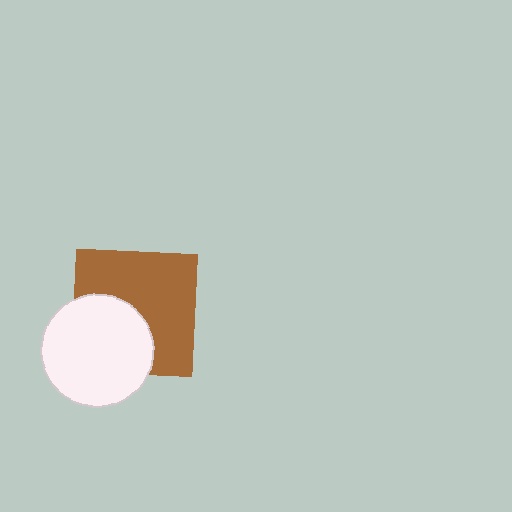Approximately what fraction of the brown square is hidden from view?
Roughly 39% of the brown square is hidden behind the white circle.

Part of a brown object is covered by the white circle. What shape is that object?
It is a square.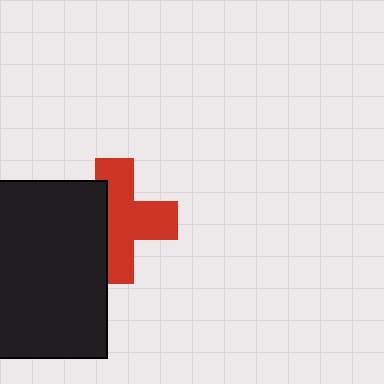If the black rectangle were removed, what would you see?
You would see the complete red cross.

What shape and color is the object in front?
The object in front is a black rectangle.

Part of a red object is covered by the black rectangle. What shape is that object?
It is a cross.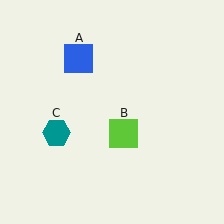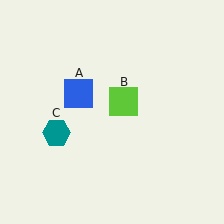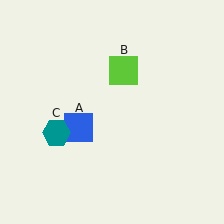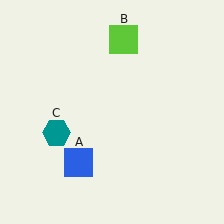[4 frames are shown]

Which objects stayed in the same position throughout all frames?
Teal hexagon (object C) remained stationary.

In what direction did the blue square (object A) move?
The blue square (object A) moved down.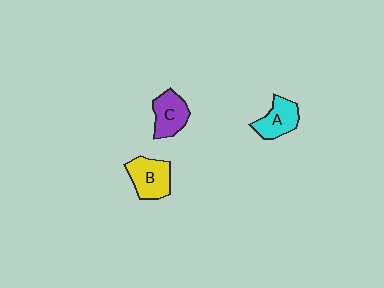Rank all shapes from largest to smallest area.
From largest to smallest: B (yellow), C (purple), A (cyan).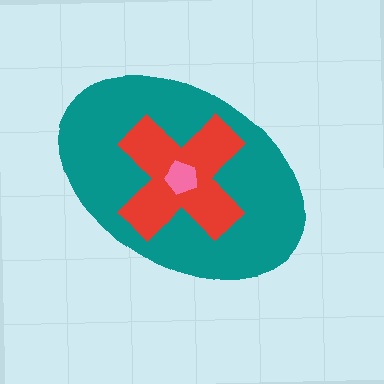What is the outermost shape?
The teal ellipse.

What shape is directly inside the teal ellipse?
The red cross.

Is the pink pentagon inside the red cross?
Yes.